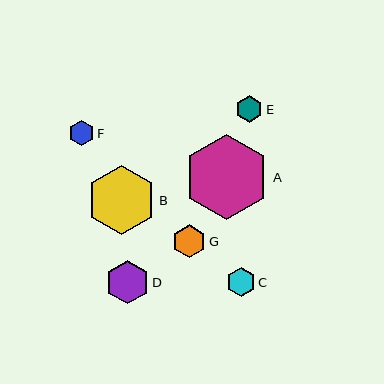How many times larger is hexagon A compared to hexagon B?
Hexagon A is approximately 1.2 times the size of hexagon B.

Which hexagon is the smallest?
Hexagon F is the smallest with a size of approximately 26 pixels.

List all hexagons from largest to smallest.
From largest to smallest: A, B, D, G, C, E, F.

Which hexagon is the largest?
Hexagon A is the largest with a size of approximately 85 pixels.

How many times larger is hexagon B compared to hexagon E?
Hexagon B is approximately 2.6 times the size of hexagon E.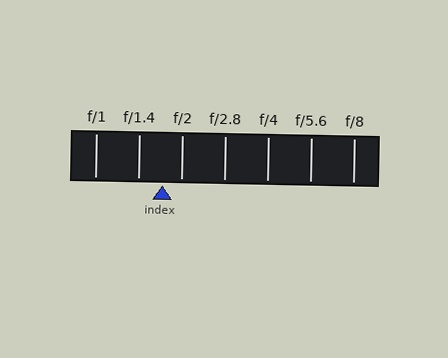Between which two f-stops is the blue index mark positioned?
The index mark is between f/1.4 and f/2.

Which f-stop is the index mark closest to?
The index mark is closest to f/2.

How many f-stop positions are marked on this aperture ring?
There are 7 f-stop positions marked.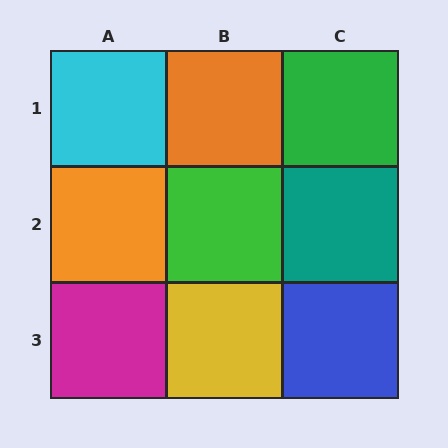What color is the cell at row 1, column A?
Cyan.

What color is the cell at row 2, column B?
Green.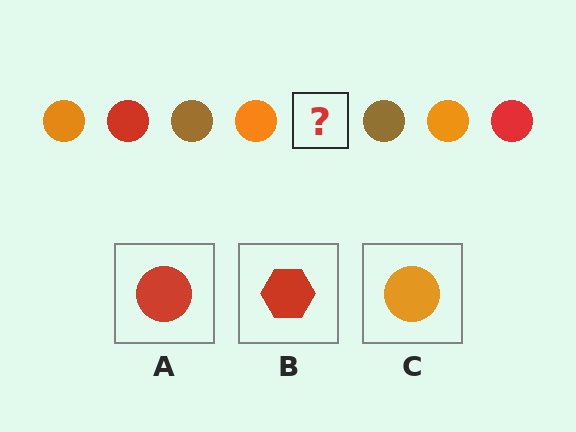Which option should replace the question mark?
Option A.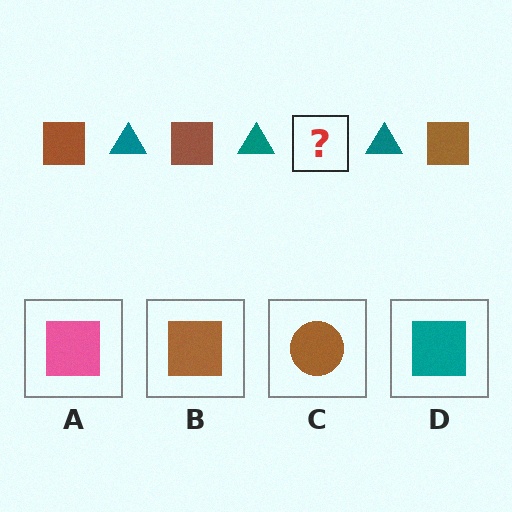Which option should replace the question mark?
Option B.